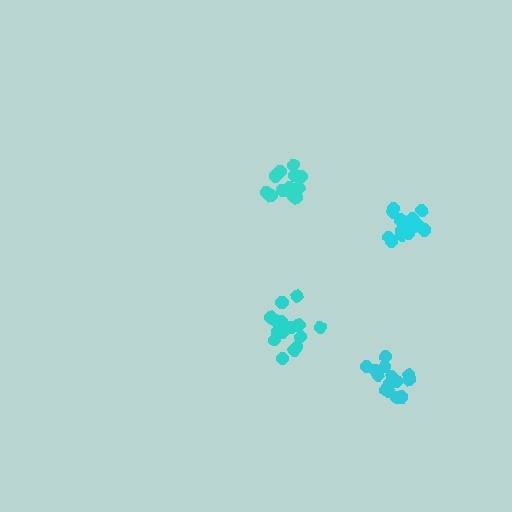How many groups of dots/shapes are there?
There are 4 groups.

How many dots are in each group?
Group 1: 15 dots, Group 2: 15 dots, Group 3: 15 dots, Group 4: 17 dots (62 total).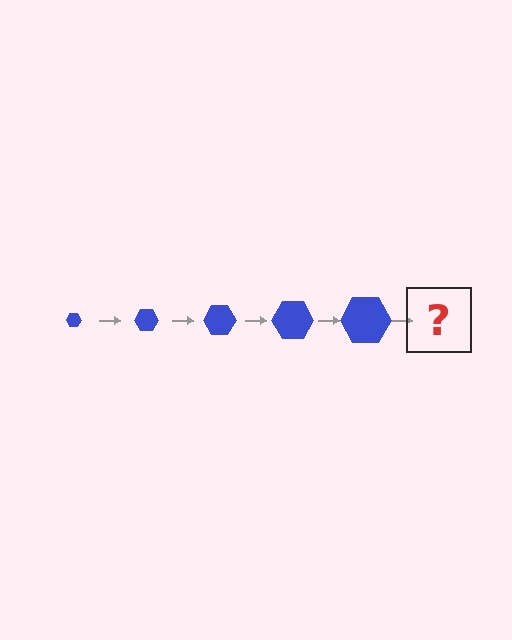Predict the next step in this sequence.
The next step is a blue hexagon, larger than the previous one.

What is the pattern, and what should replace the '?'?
The pattern is that the hexagon gets progressively larger each step. The '?' should be a blue hexagon, larger than the previous one.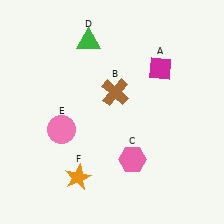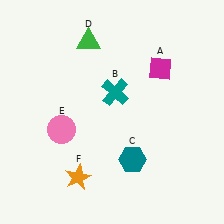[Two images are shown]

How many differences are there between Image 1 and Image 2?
There are 2 differences between the two images.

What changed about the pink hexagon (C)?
In Image 1, C is pink. In Image 2, it changed to teal.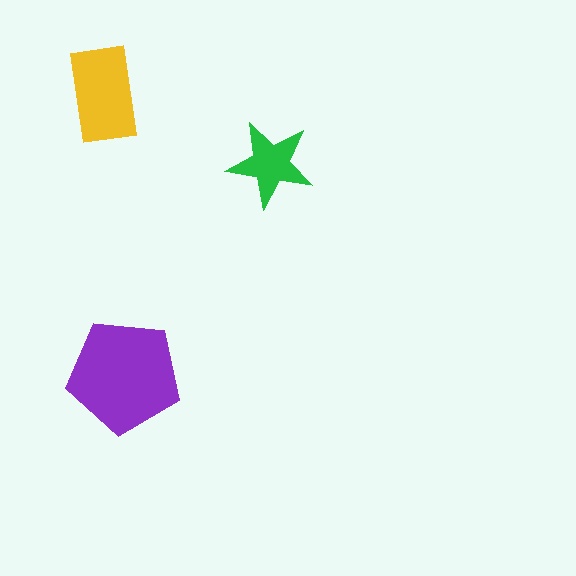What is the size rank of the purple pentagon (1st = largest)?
1st.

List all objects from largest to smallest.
The purple pentagon, the yellow rectangle, the green star.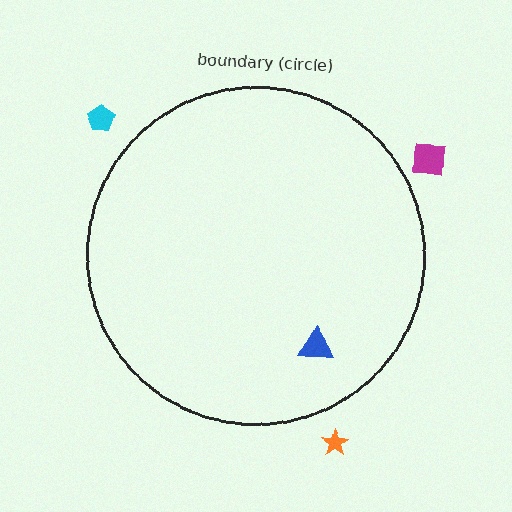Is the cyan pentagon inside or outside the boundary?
Outside.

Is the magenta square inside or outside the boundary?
Outside.